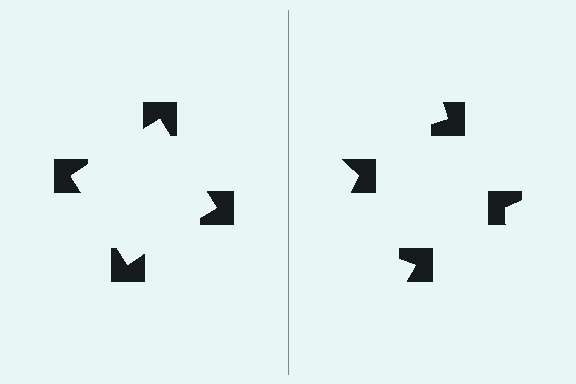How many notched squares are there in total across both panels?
8 — 4 on each side.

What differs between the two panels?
The notched squares are positioned identically on both sides; only the wedge orientations differ. On the left they align to a square; on the right they are misaligned.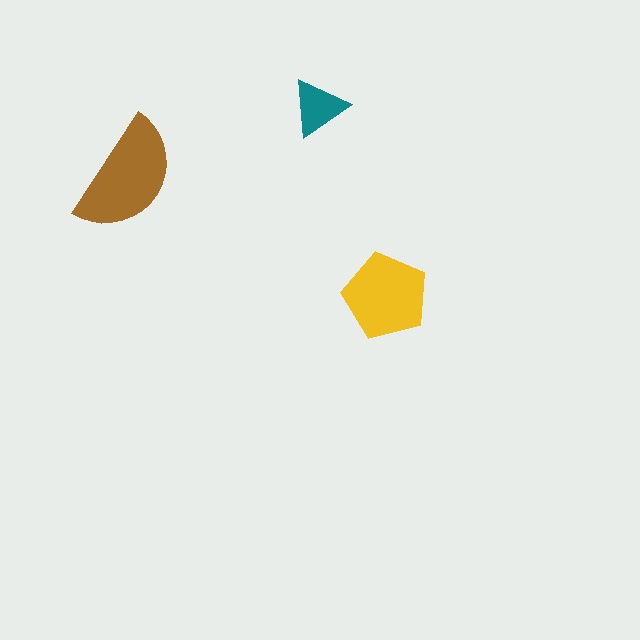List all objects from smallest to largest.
The teal triangle, the yellow pentagon, the brown semicircle.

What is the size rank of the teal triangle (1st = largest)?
3rd.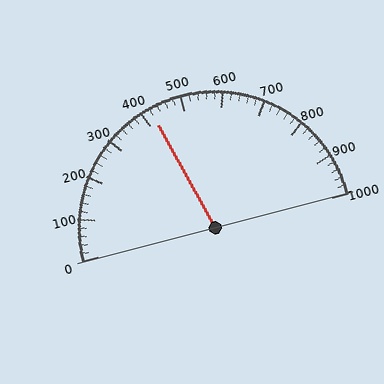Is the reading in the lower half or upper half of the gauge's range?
The reading is in the lower half of the range (0 to 1000).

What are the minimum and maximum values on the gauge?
The gauge ranges from 0 to 1000.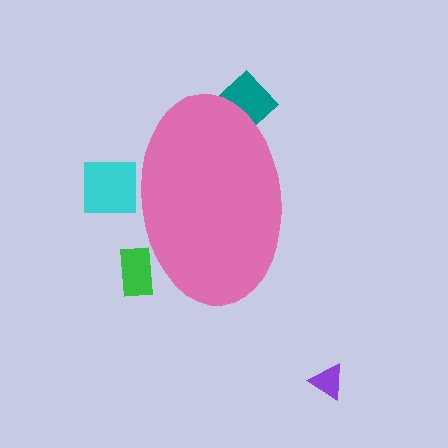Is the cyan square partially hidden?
Yes, the cyan square is partially hidden behind the pink ellipse.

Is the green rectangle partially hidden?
Yes, the green rectangle is partially hidden behind the pink ellipse.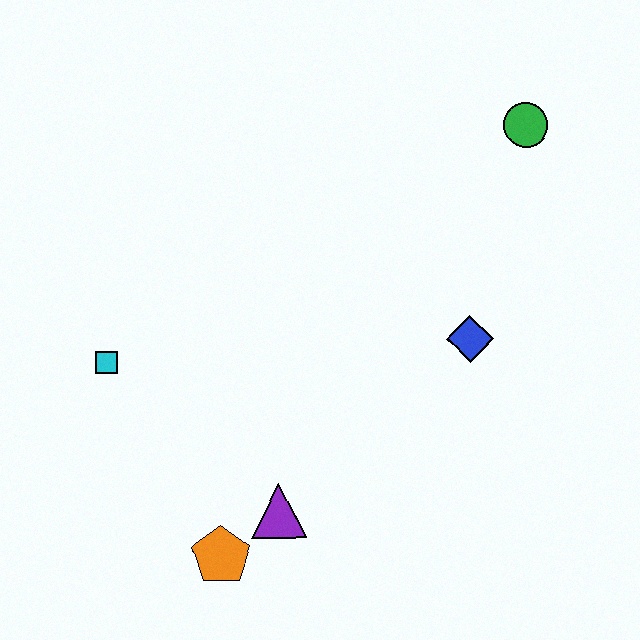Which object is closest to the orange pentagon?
The purple triangle is closest to the orange pentagon.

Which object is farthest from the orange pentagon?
The green circle is farthest from the orange pentagon.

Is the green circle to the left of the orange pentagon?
No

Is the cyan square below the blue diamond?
Yes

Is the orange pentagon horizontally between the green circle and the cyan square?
Yes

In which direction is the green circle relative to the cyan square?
The green circle is to the right of the cyan square.